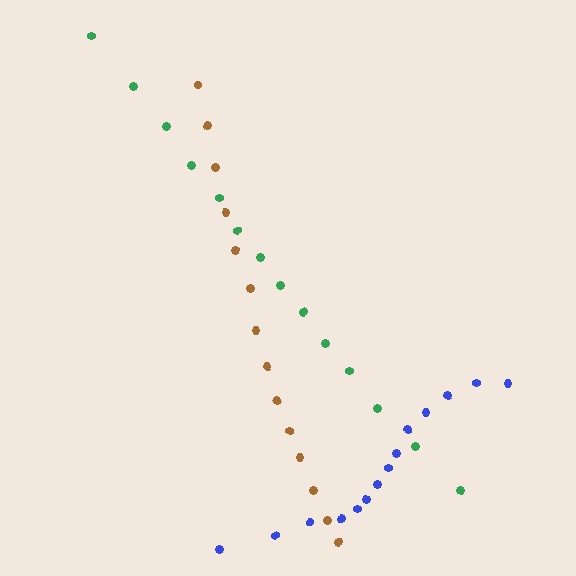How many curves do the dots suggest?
There are 3 distinct paths.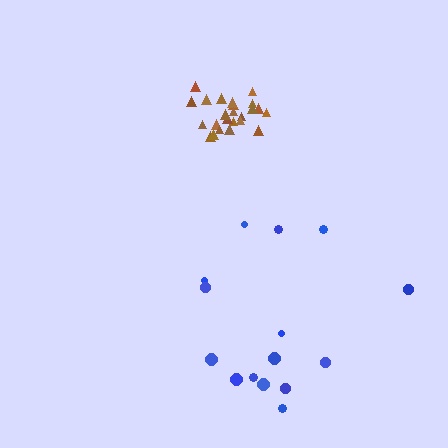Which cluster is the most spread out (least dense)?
Blue.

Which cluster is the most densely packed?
Brown.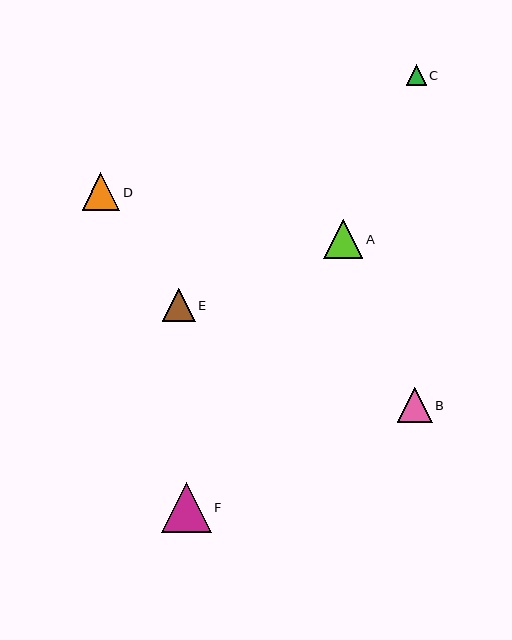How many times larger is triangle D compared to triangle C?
Triangle D is approximately 1.9 times the size of triangle C.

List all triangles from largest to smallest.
From largest to smallest: F, A, D, B, E, C.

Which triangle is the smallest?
Triangle C is the smallest with a size of approximately 20 pixels.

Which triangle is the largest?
Triangle F is the largest with a size of approximately 50 pixels.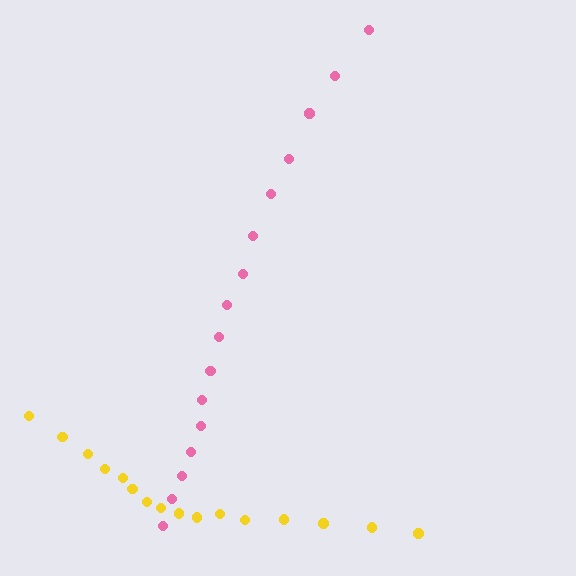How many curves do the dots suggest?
There are 2 distinct paths.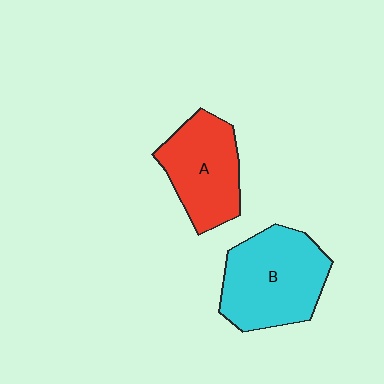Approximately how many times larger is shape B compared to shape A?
Approximately 1.2 times.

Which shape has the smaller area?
Shape A (red).